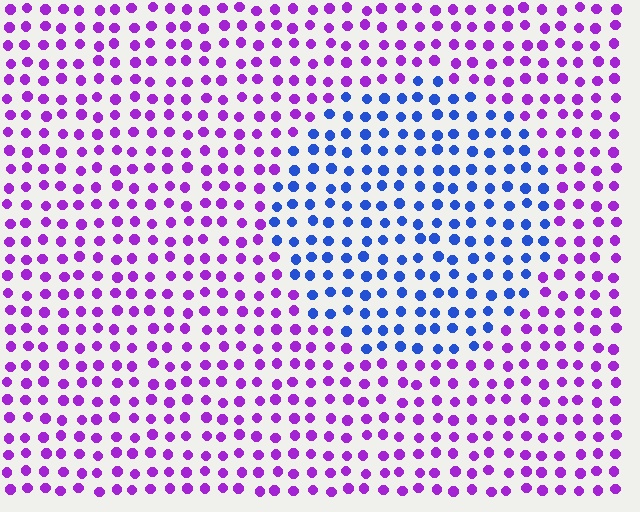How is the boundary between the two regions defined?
The boundary is defined purely by a slight shift in hue (about 59 degrees). Spacing, size, and orientation are identical on both sides.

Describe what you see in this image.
The image is filled with small purple elements in a uniform arrangement. A circle-shaped region is visible where the elements are tinted to a slightly different hue, forming a subtle color boundary.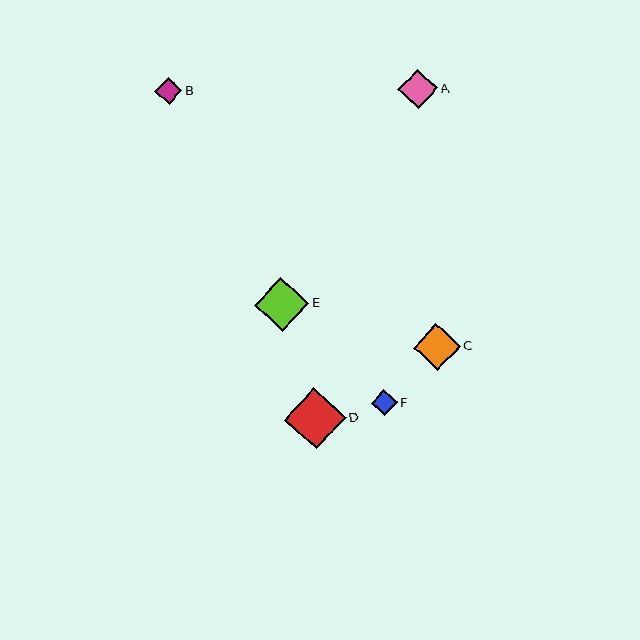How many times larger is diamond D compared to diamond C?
Diamond D is approximately 1.3 times the size of diamond C.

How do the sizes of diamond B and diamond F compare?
Diamond B and diamond F are approximately the same size.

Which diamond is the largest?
Diamond D is the largest with a size of approximately 61 pixels.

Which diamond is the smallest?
Diamond F is the smallest with a size of approximately 26 pixels.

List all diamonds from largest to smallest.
From largest to smallest: D, E, C, A, B, F.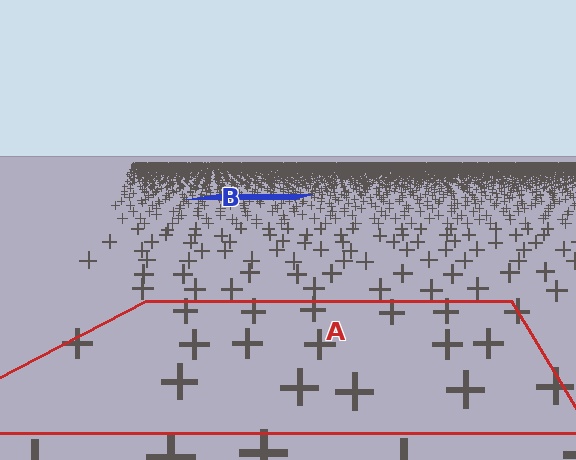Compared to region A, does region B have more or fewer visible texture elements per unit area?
Region B has more texture elements per unit area — they are packed more densely because it is farther away.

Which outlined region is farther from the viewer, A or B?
Region B is farther from the viewer — the texture elements inside it appear smaller and more densely packed.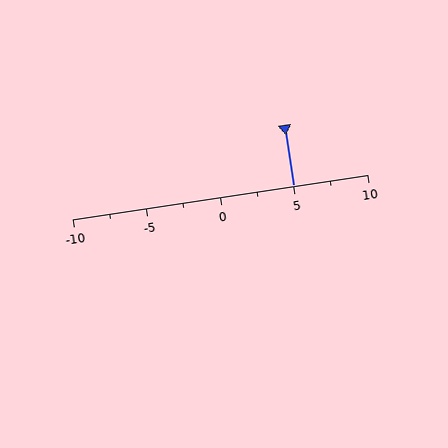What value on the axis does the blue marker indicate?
The marker indicates approximately 5.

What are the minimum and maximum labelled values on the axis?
The axis runs from -10 to 10.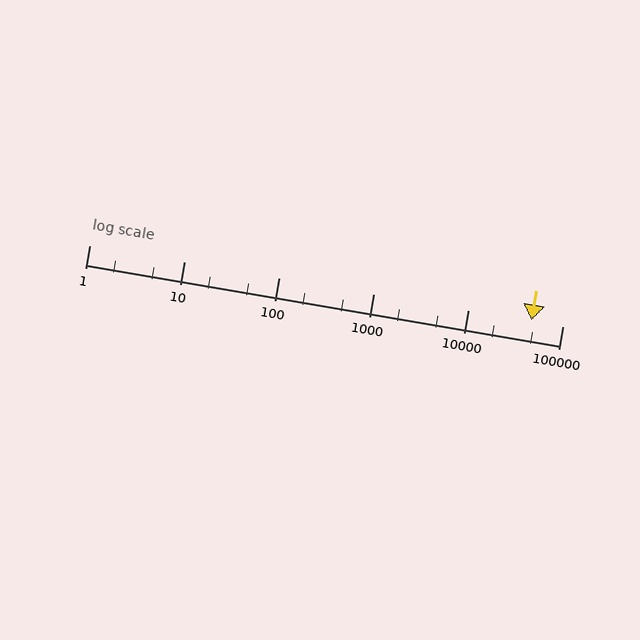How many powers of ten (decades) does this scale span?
The scale spans 5 decades, from 1 to 100000.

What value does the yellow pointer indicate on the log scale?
The pointer indicates approximately 47000.